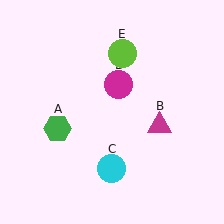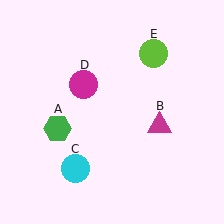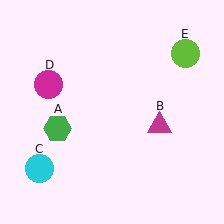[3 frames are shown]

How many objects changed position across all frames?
3 objects changed position: cyan circle (object C), magenta circle (object D), lime circle (object E).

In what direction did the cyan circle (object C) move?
The cyan circle (object C) moved left.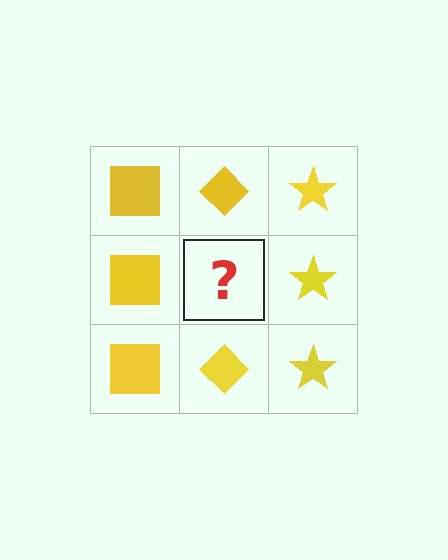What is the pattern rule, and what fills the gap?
The rule is that each column has a consistent shape. The gap should be filled with a yellow diamond.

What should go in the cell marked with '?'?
The missing cell should contain a yellow diamond.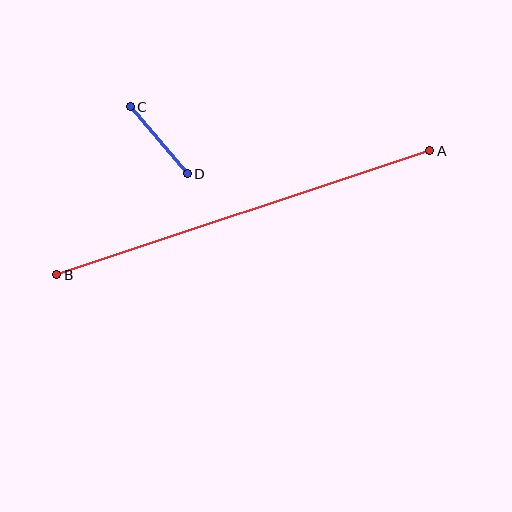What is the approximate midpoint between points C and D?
The midpoint is at approximately (159, 140) pixels.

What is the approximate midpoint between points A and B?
The midpoint is at approximately (243, 213) pixels.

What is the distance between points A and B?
The distance is approximately 393 pixels.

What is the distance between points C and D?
The distance is approximately 88 pixels.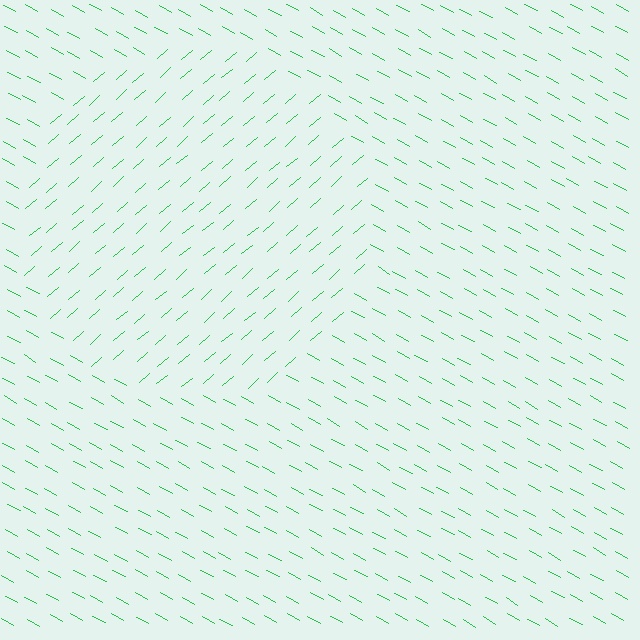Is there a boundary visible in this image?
Yes, there is a texture boundary formed by a change in line orientation.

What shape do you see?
I see a circle.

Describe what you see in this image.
The image is filled with small green line segments. A circle region in the image has lines oriented differently from the surrounding lines, creating a visible texture boundary.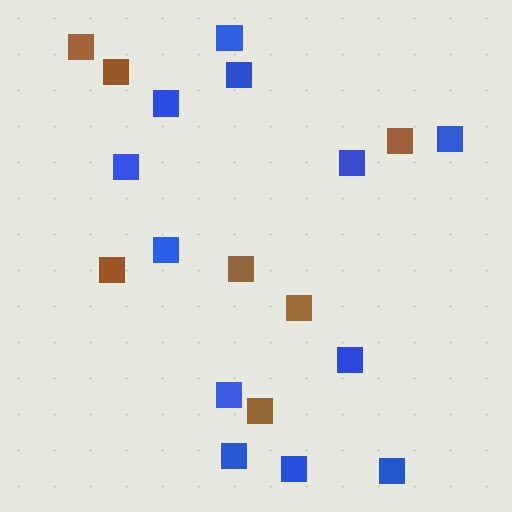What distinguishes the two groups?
There are 2 groups: one group of blue squares (12) and one group of brown squares (7).